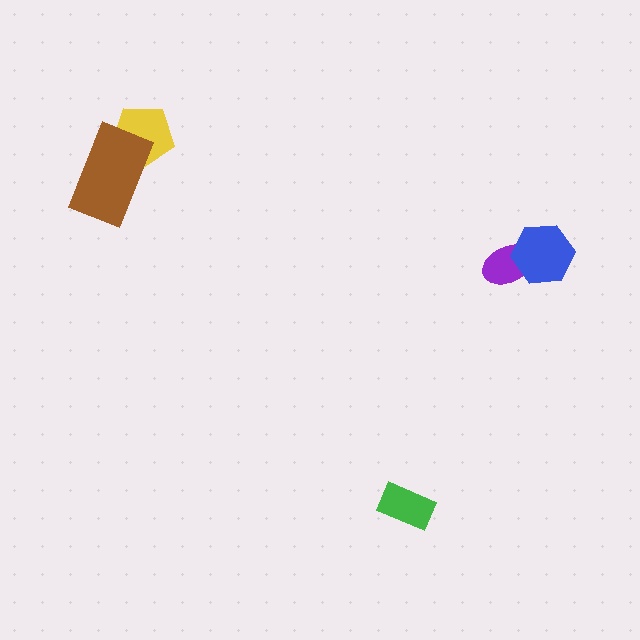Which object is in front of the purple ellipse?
The blue hexagon is in front of the purple ellipse.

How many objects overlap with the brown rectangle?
1 object overlaps with the brown rectangle.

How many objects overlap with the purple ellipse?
1 object overlaps with the purple ellipse.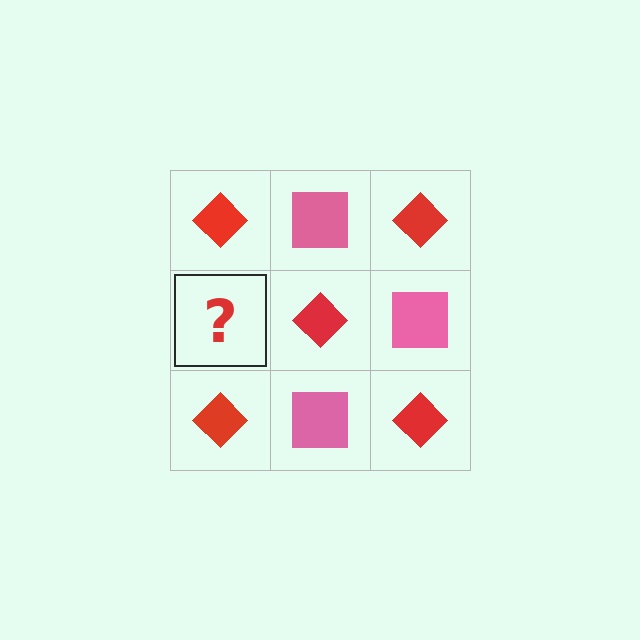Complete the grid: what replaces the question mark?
The question mark should be replaced with a pink square.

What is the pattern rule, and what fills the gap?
The rule is that it alternates red diamond and pink square in a checkerboard pattern. The gap should be filled with a pink square.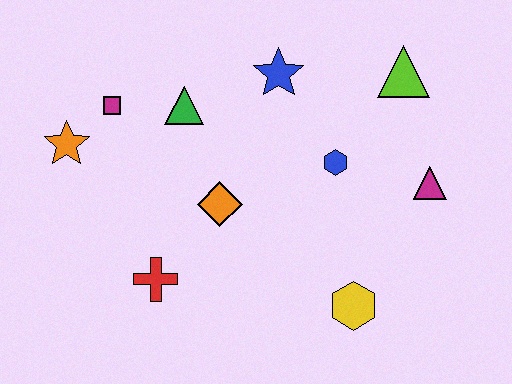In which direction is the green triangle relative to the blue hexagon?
The green triangle is to the left of the blue hexagon.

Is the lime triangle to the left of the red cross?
No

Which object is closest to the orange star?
The magenta square is closest to the orange star.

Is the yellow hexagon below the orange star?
Yes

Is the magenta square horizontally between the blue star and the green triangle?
No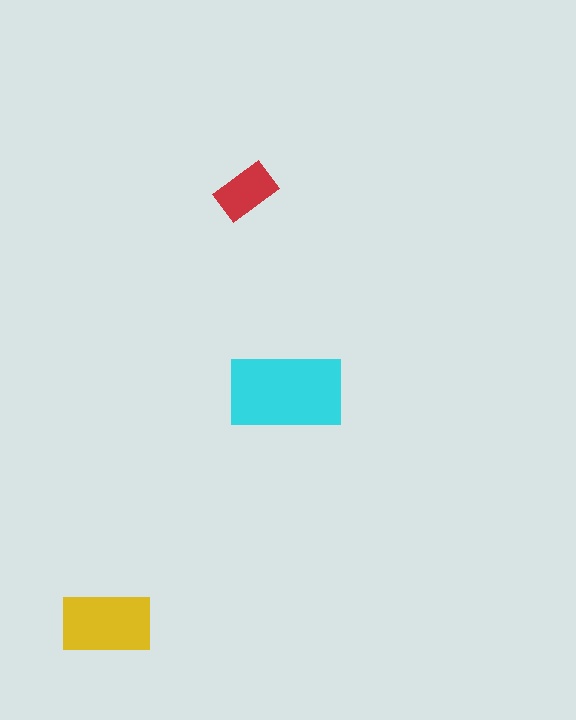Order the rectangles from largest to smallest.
the cyan one, the yellow one, the red one.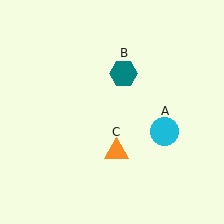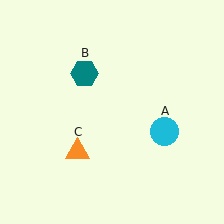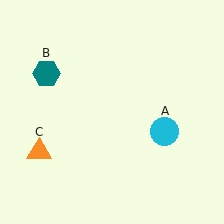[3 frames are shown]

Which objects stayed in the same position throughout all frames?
Cyan circle (object A) remained stationary.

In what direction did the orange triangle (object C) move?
The orange triangle (object C) moved left.